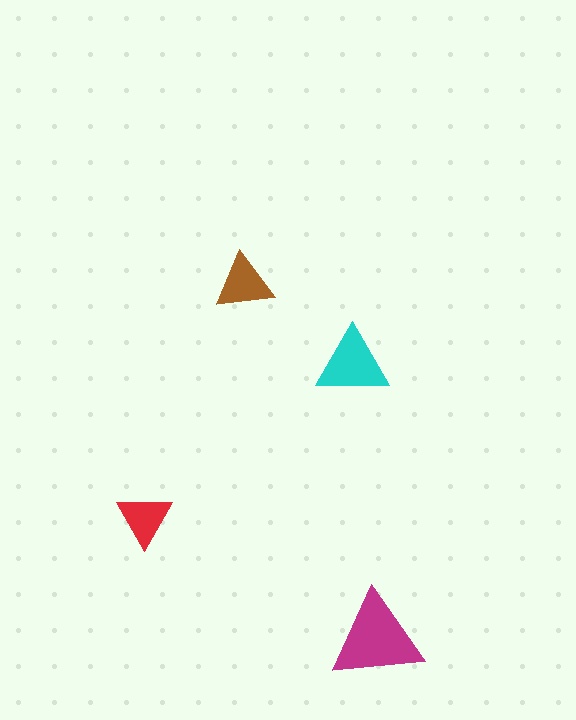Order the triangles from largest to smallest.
the magenta one, the cyan one, the brown one, the red one.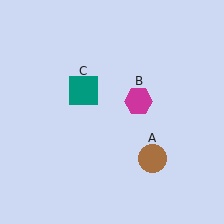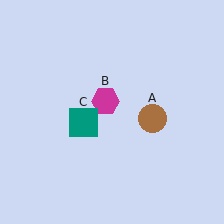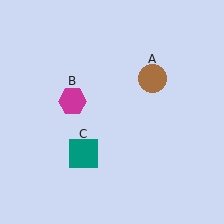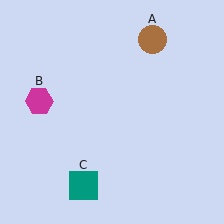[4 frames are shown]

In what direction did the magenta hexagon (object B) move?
The magenta hexagon (object B) moved left.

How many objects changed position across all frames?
3 objects changed position: brown circle (object A), magenta hexagon (object B), teal square (object C).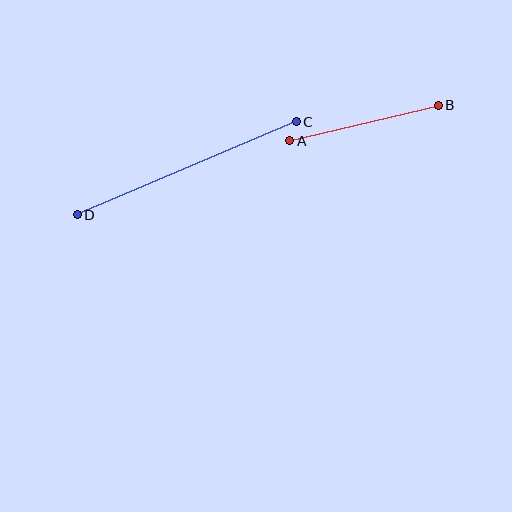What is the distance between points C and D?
The distance is approximately 238 pixels.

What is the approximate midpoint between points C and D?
The midpoint is at approximately (187, 168) pixels.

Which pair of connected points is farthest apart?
Points C and D are farthest apart.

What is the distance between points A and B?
The distance is approximately 153 pixels.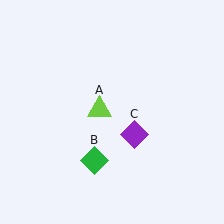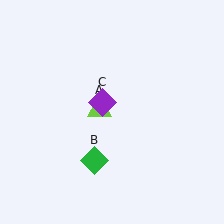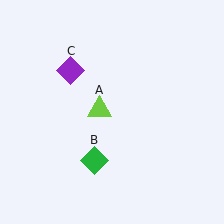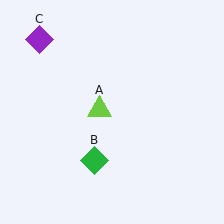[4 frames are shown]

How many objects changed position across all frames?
1 object changed position: purple diamond (object C).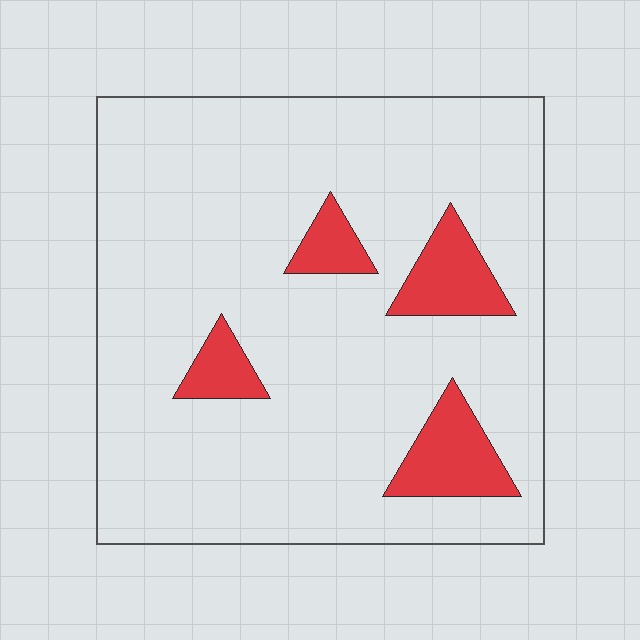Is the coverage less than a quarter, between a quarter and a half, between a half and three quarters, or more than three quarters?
Less than a quarter.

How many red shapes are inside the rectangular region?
4.